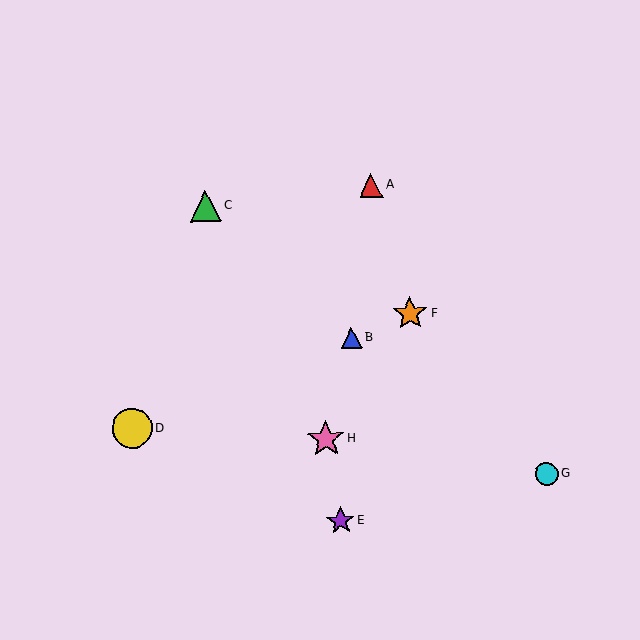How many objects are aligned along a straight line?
3 objects (B, D, F) are aligned along a straight line.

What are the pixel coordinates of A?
Object A is at (371, 185).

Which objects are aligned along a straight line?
Objects B, D, F are aligned along a straight line.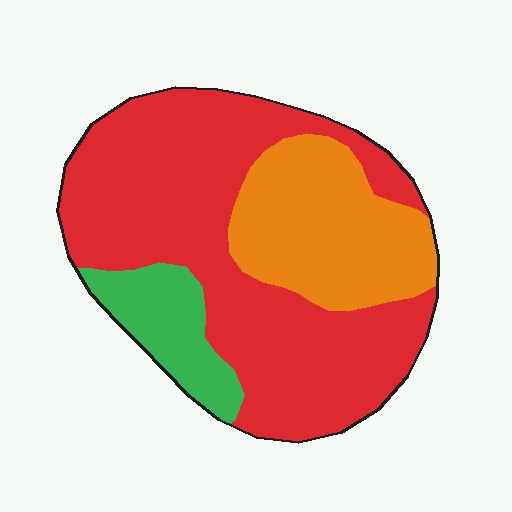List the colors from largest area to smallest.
From largest to smallest: red, orange, green.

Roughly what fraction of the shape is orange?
Orange covers around 25% of the shape.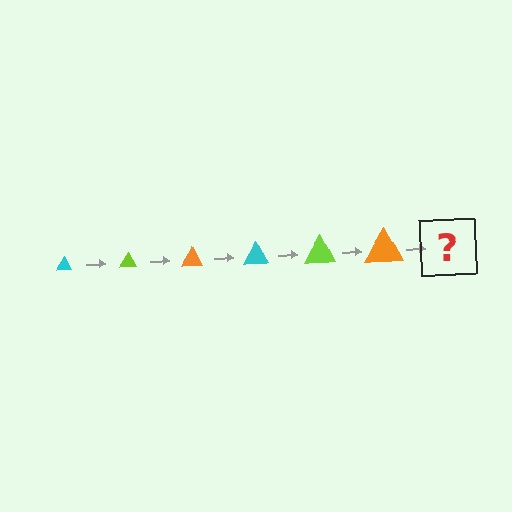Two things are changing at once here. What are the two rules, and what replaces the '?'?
The two rules are that the triangle grows larger each step and the color cycles through cyan, lime, and orange. The '?' should be a cyan triangle, larger than the previous one.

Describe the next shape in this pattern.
It should be a cyan triangle, larger than the previous one.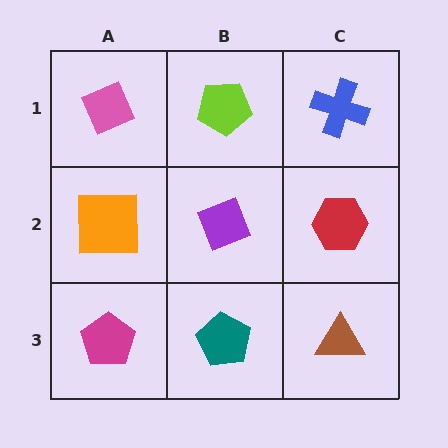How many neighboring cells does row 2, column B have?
4.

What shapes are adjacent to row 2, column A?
A pink diamond (row 1, column A), a magenta pentagon (row 3, column A), a purple diamond (row 2, column B).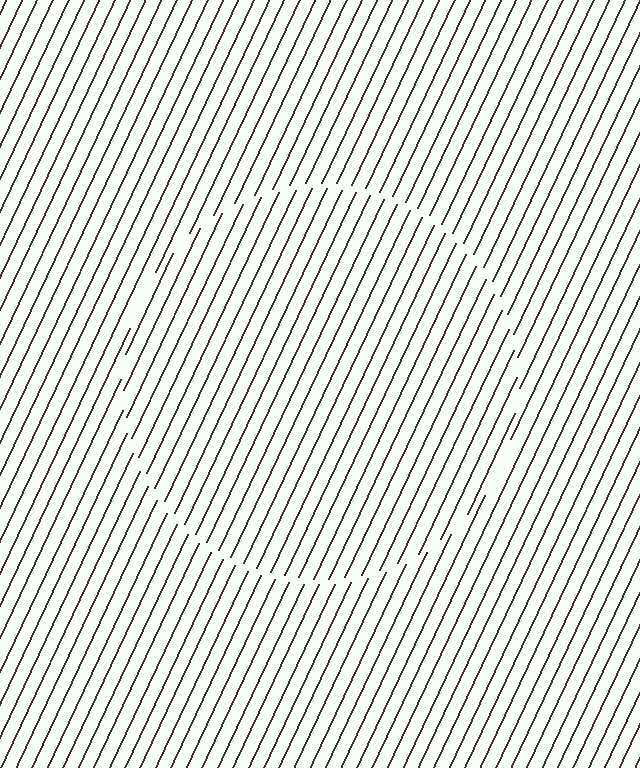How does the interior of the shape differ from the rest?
The interior of the shape contains the same grating, shifted by half a period — the contour is defined by the phase discontinuity where line-ends from the inner and outer gratings abut.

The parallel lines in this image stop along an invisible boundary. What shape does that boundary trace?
An illusory circle. The interior of the shape contains the same grating, shifted by half a period — the contour is defined by the phase discontinuity where line-ends from the inner and outer gratings abut.